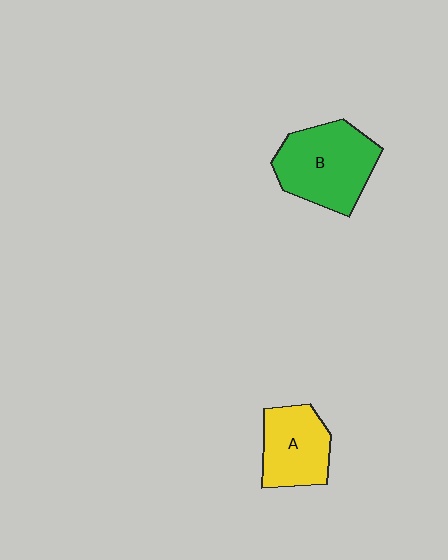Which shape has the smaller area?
Shape A (yellow).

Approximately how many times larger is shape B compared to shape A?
Approximately 1.4 times.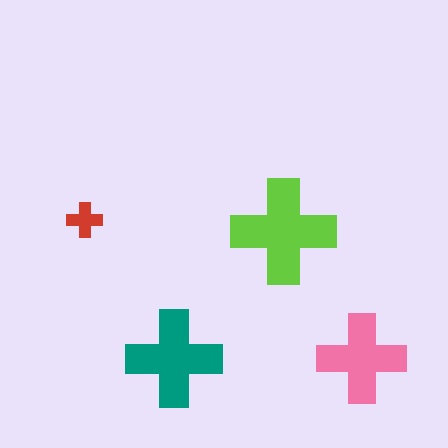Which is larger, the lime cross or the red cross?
The lime one.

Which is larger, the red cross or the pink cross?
The pink one.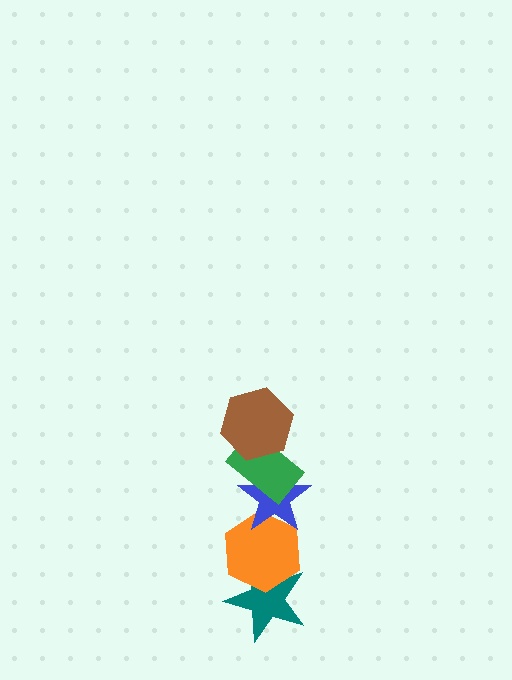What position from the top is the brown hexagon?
The brown hexagon is 1st from the top.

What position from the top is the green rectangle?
The green rectangle is 2nd from the top.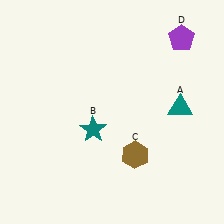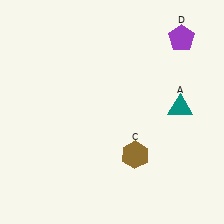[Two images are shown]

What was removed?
The teal star (B) was removed in Image 2.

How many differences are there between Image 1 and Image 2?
There is 1 difference between the two images.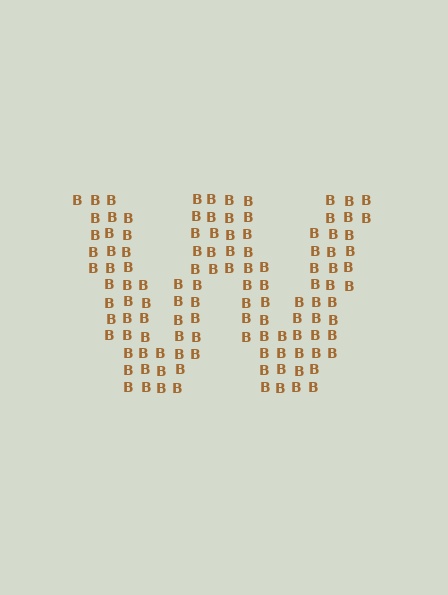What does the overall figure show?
The overall figure shows the letter W.